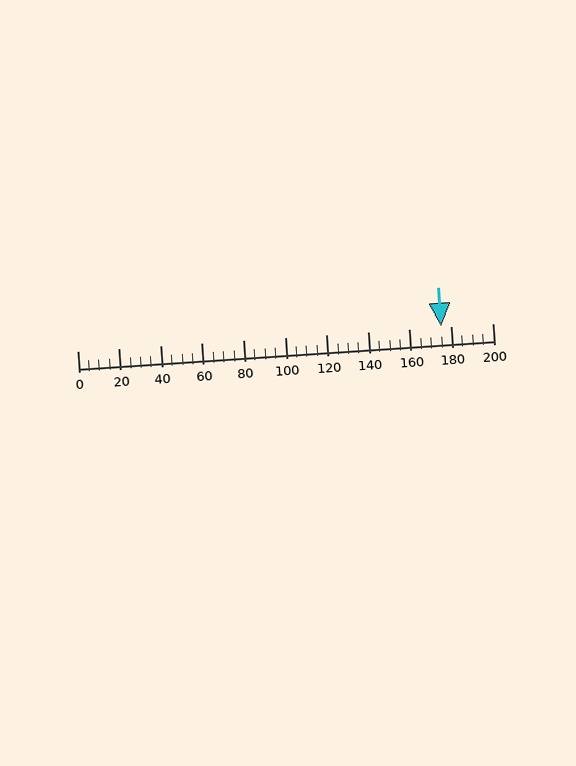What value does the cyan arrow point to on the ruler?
The cyan arrow points to approximately 175.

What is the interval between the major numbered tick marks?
The major tick marks are spaced 20 units apart.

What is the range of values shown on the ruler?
The ruler shows values from 0 to 200.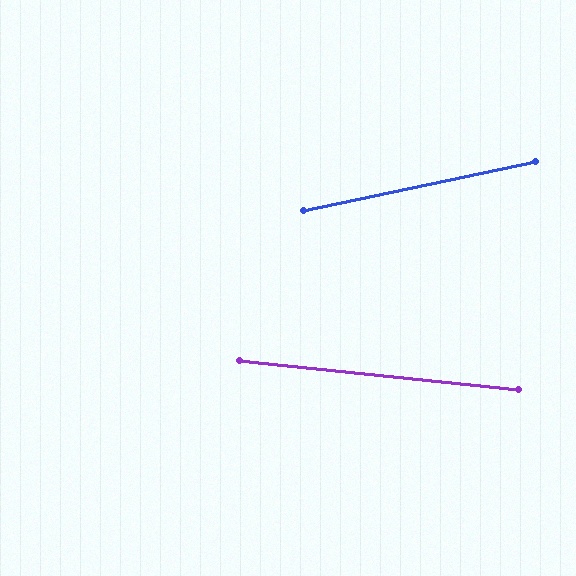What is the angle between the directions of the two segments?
Approximately 18 degrees.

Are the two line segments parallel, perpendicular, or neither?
Neither parallel nor perpendicular — they differ by about 18°.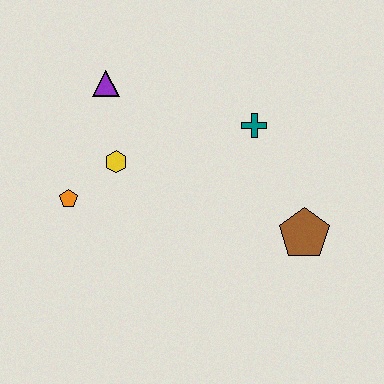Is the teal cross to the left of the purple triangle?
No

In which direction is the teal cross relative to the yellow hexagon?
The teal cross is to the right of the yellow hexagon.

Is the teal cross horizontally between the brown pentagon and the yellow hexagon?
Yes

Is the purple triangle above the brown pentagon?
Yes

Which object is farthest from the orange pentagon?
The brown pentagon is farthest from the orange pentagon.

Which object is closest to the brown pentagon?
The teal cross is closest to the brown pentagon.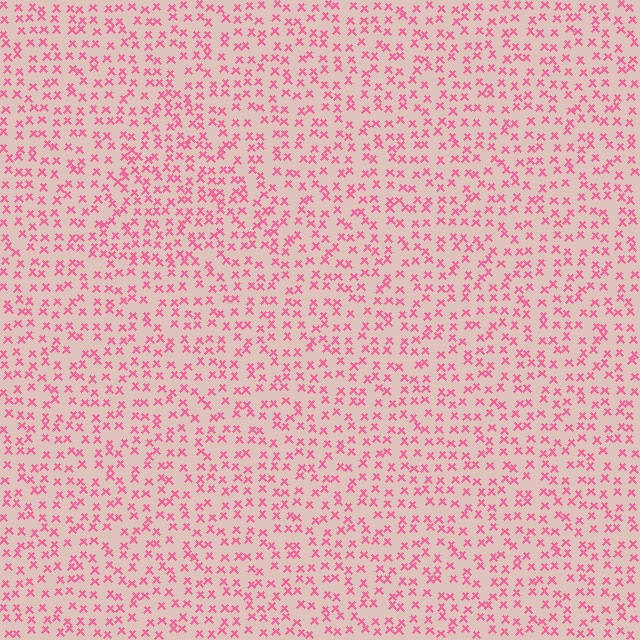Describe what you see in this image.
The image contains small pink elements arranged at two different densities. A triangle-shaped region is visible where the elements are more densely packed than the surrounding area.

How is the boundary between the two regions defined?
The boundary is defined by a change in element density (approximately 1.4x ratio). All elements are the same color, size, and shape.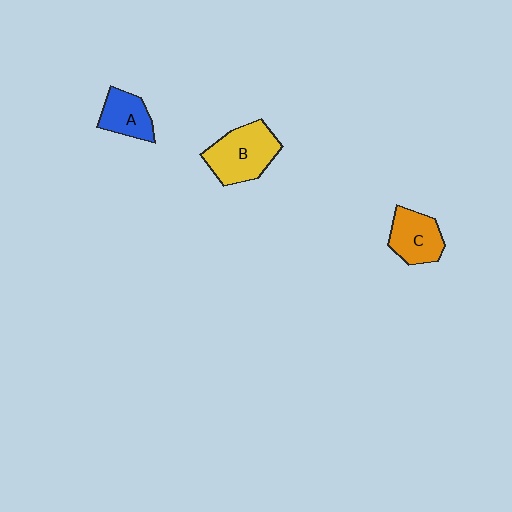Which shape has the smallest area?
Shape A (blue).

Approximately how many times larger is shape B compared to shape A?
Approximately 1.6 times.